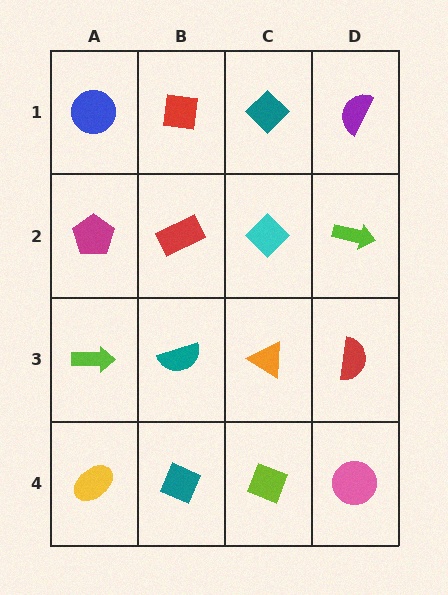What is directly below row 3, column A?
A yellow ellipse.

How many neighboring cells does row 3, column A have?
3.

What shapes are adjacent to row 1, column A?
A magenta pentagon (row 2, column A), a red square (row 1, column B).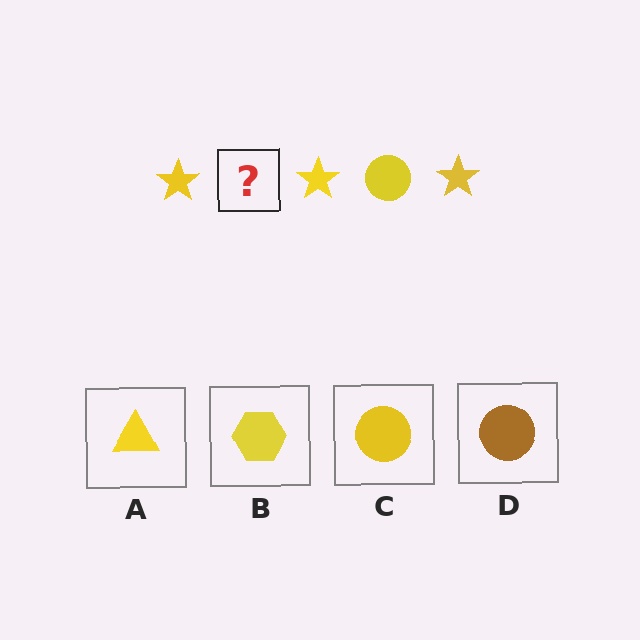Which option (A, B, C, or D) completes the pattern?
C.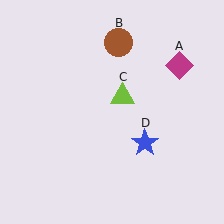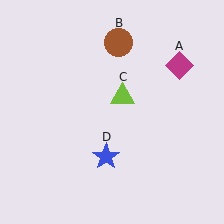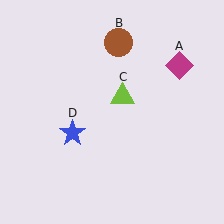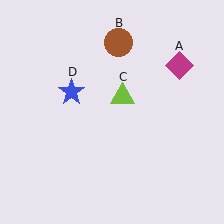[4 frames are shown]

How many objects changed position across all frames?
1 object changed position: blue star (object D).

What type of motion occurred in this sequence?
The blue star (object D) rotated clockwise around the center of the scene.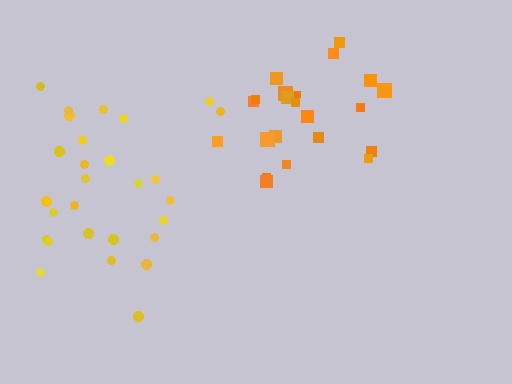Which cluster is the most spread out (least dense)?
Yellow.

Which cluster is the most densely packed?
Orange.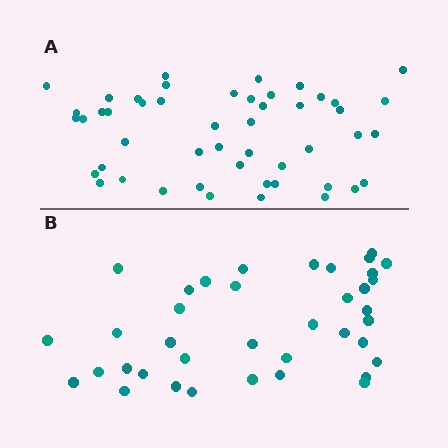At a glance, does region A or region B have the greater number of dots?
Region A (the top region) has more dots.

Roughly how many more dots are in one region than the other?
Region A has roughly 12 or so more dots than region B.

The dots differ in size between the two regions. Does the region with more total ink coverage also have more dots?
No. Region B has more total ink coverage because its dots are larger, but region A actually contains more individual dots. Total area can be misleading — the number of items is what matters here.